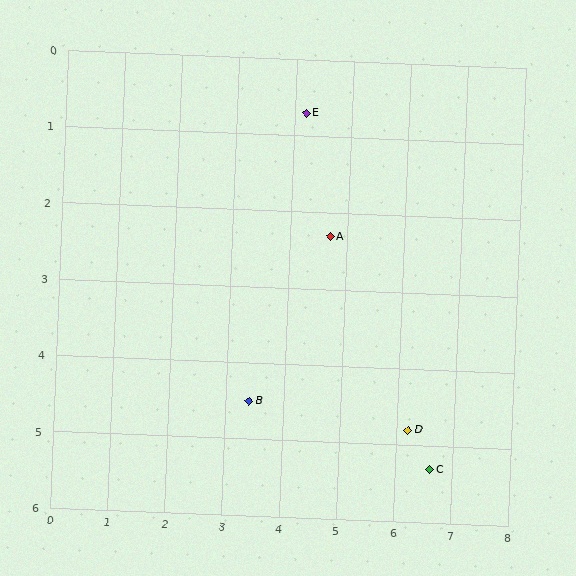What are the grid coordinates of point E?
Point E is at approximately (4.2, 0.7).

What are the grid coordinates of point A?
Point A is at approximately (4.7, 2.3).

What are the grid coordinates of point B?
Point B is at approximately (3.4, 4.5).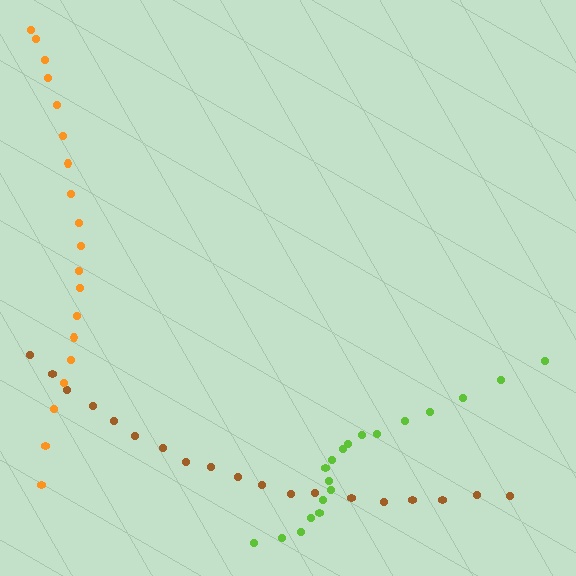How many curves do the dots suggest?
There are 3 distinct paths.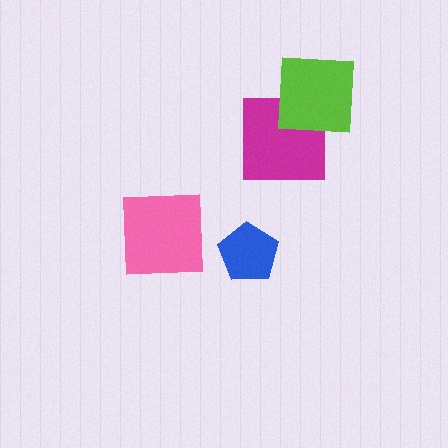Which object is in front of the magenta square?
The lime square is in front of the magenta square.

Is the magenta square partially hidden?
Yes, it is partially covered by another shape.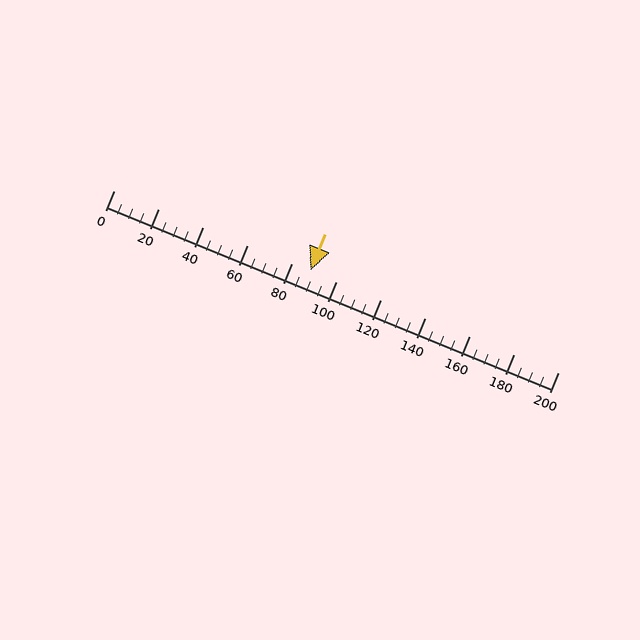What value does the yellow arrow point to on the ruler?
The yellow arrow points to approximately 88.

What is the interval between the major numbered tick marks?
The major tick marks are spaced 20 units apart.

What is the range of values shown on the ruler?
The ruler shows values from 0 to 200.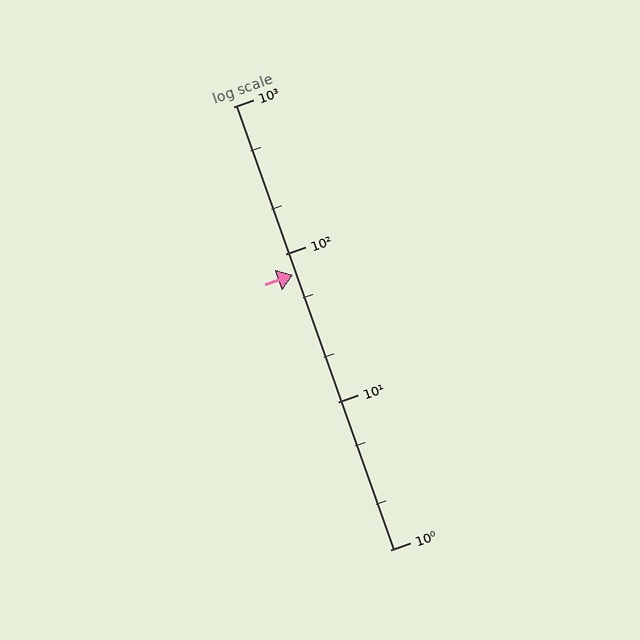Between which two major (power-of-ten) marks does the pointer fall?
The pointer is between 10 and 100.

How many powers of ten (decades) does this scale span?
The scale spans 3 decades, from 1 to 1000.